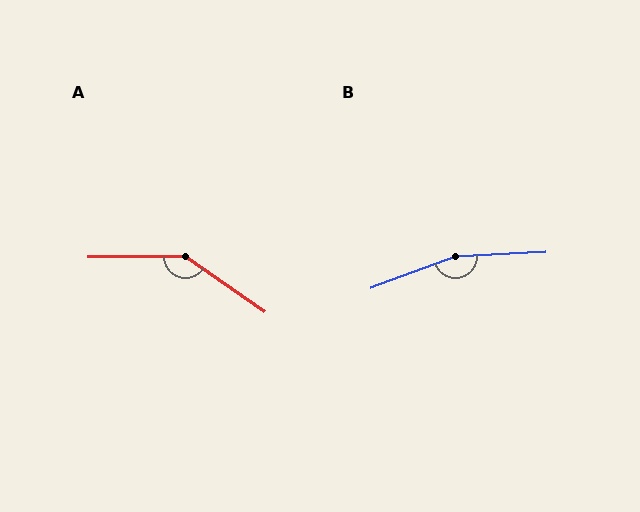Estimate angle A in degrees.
Approximately 145 degrees.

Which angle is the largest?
B, at approximately 163 degrees.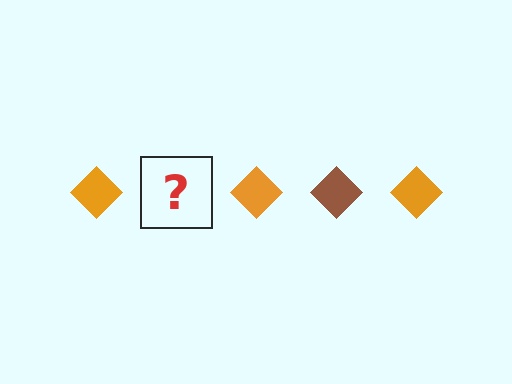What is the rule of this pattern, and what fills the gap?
The rule is that the pattern cycles through orange, brown diamonds. The gap should be filled with a brown diamond.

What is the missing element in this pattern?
The missing element is a brown diamond.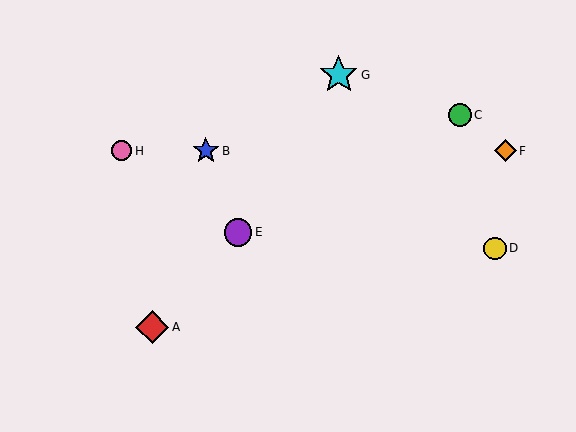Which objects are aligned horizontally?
Objects B, F, H are aligned horizontally.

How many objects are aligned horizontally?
3 objects (B, F, H) are aligned horizontally.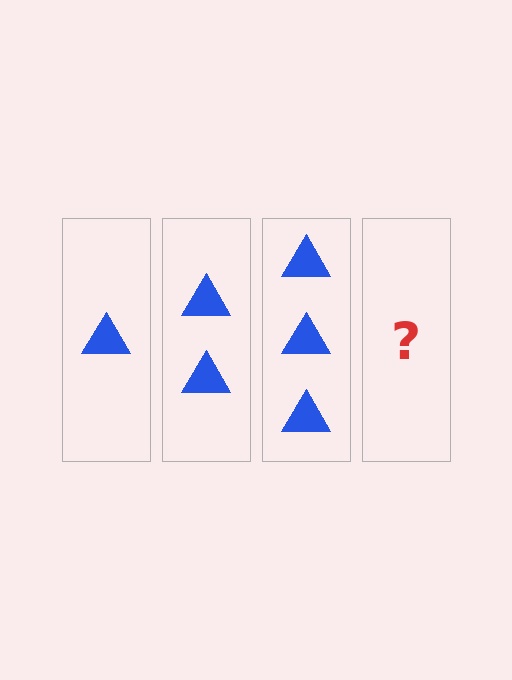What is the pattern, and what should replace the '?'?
The pattern is that each step adds one more triangle. The '?' should be 4 triangles.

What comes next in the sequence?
The next element should be 4 triangles.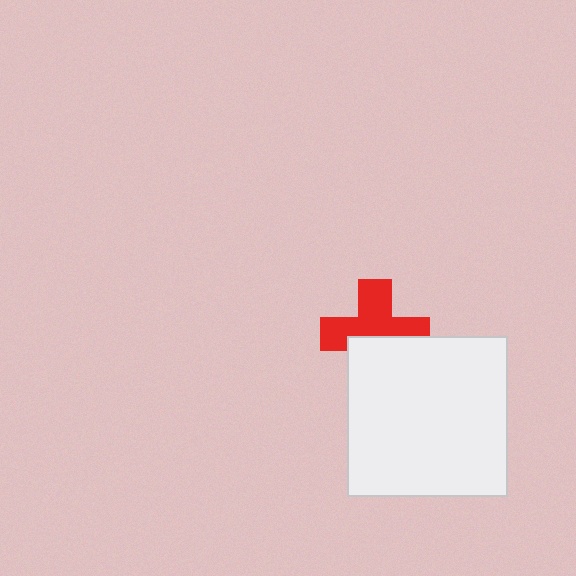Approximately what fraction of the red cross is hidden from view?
Roughly 41% of the red cross is hidden behind the white square.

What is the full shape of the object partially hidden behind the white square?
The partially hidden object is a red cross.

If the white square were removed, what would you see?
You would see the complete red cross.